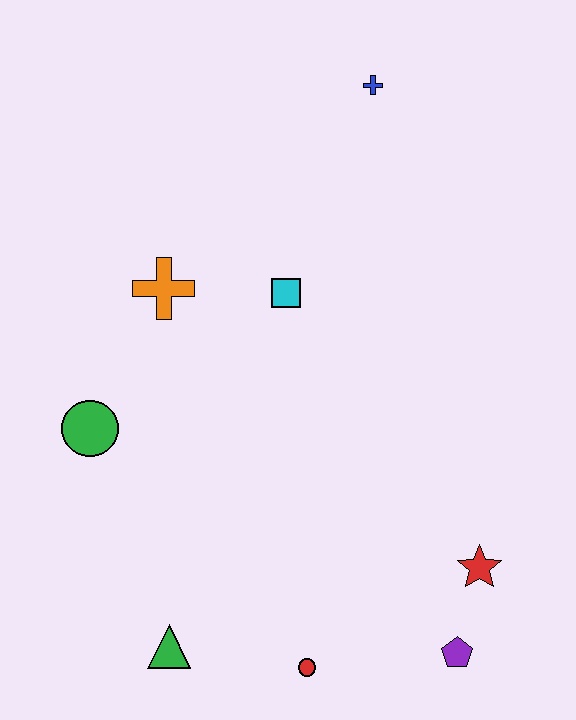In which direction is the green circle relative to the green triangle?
The green circle is above the green triangle.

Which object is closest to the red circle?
The green triangle is closest to the red circle.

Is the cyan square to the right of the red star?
No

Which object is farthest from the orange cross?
The purple pentagon is farthest from the orange cross.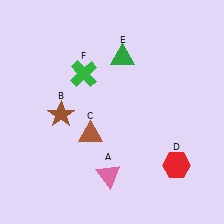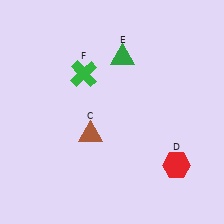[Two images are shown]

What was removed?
The pink triangle (A), the brown star (B) were removed in Image 2.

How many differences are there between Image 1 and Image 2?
There are 2 differences between the two images.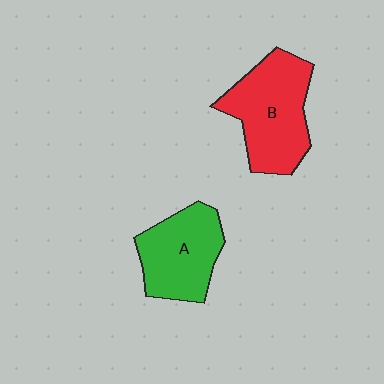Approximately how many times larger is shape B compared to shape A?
Approximately 1.2 times.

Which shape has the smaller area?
Shape A (green).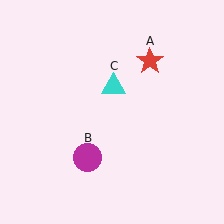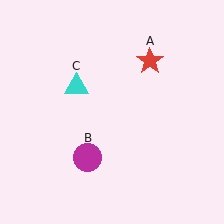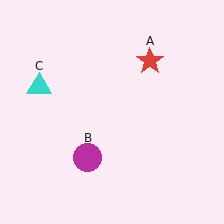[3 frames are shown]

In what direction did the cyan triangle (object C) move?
The cyan triangle (object C) moved left.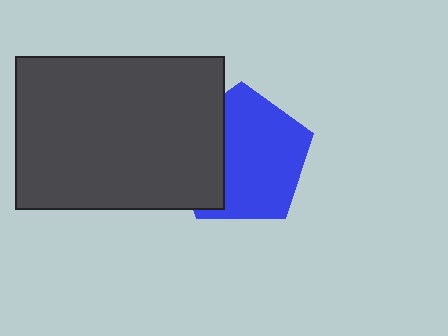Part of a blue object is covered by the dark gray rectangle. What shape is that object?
It is a pentagon.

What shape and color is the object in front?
The object in front is a dark gray rectangle.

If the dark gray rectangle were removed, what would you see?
You would see the complete blue pentagon.